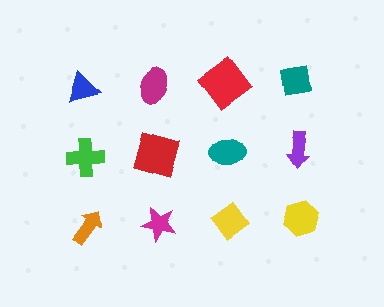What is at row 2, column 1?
A green cross.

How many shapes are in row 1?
4 shapes.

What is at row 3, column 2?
A magenta star.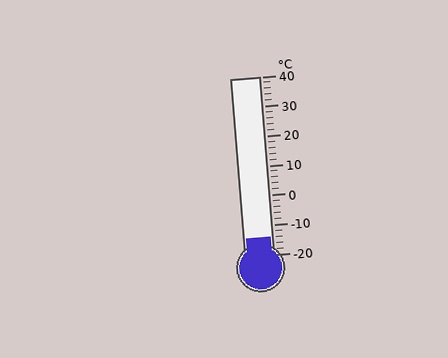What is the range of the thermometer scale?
The thermometer scale ranges from -20°C to 40°C.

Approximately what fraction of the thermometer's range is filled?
The thermometer is filled to approximately 10% of its range.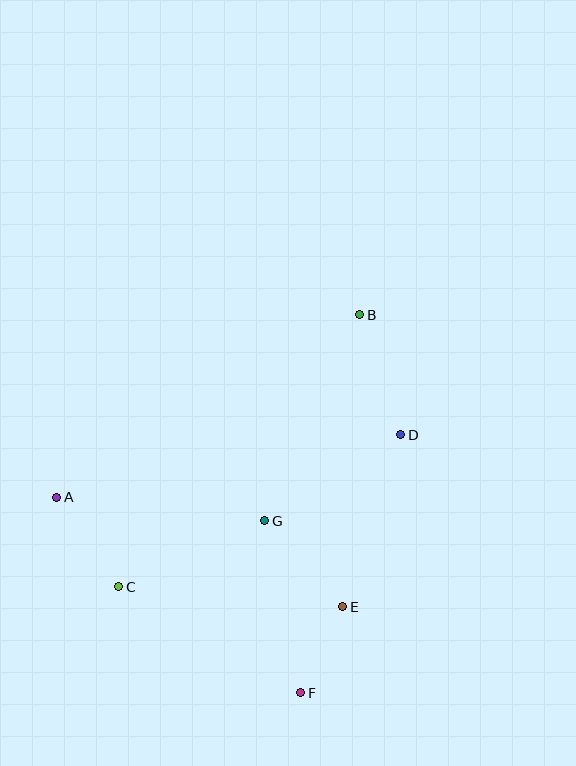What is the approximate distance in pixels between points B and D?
The distance between B and D is approximately 127 pixels.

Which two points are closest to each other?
Points E and F are closest to each other.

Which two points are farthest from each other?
Points B and F are farthest from each other.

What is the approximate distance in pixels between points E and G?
The distance between E and G is approximately 116 pixels.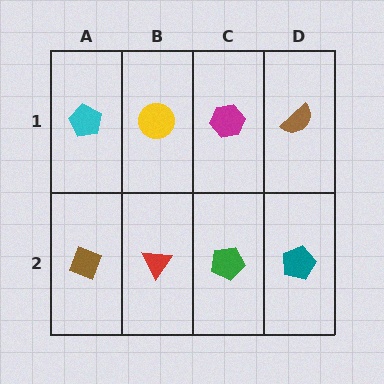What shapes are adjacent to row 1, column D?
A teal pentagon (row 2, column D), a magenta hexagon (row 1, column C).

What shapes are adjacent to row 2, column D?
A brown semicircle (row 1, column D), a green pentagon (row 2, column C).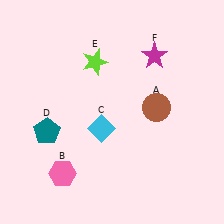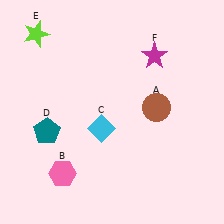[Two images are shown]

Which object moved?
The lime star (E) moved left.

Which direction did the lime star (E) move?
The lime star (E) moved left.